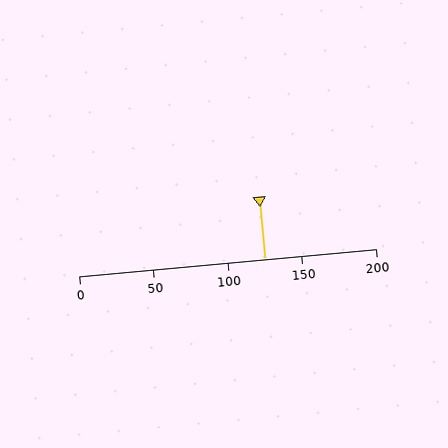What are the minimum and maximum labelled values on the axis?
The axis runs from 0 to 200.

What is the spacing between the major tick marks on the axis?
The major ticks are spaced 50 apart.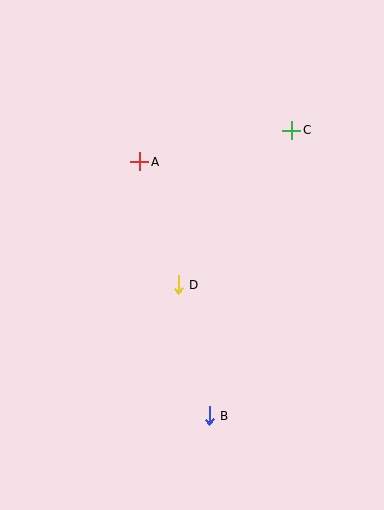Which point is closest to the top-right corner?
Point C is closest to the top-right corner.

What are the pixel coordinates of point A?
Point A is at (140, 162).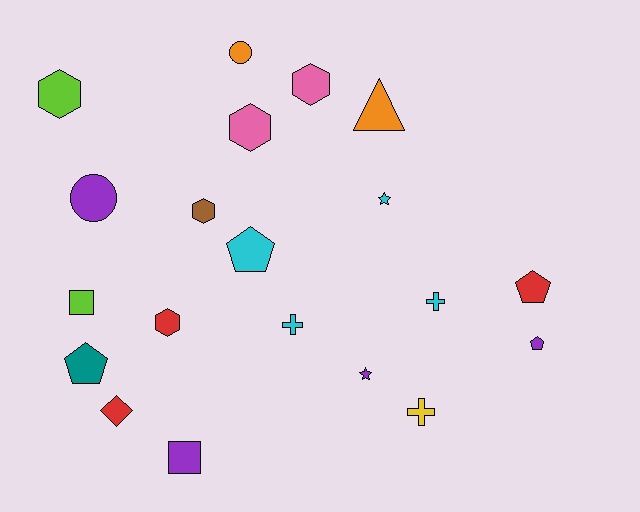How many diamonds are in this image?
There is 1 diamond.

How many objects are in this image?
There are 20 objects.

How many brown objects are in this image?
There is 1 brown object.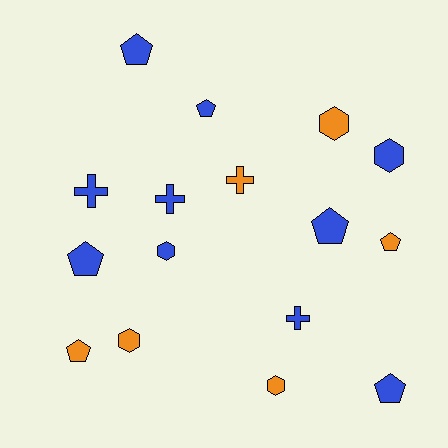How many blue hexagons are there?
There are 2 blue hexagons.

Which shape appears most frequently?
Pentagon, with 7 objects.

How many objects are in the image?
There are 16 objects.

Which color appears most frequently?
Blue, with 10 objects.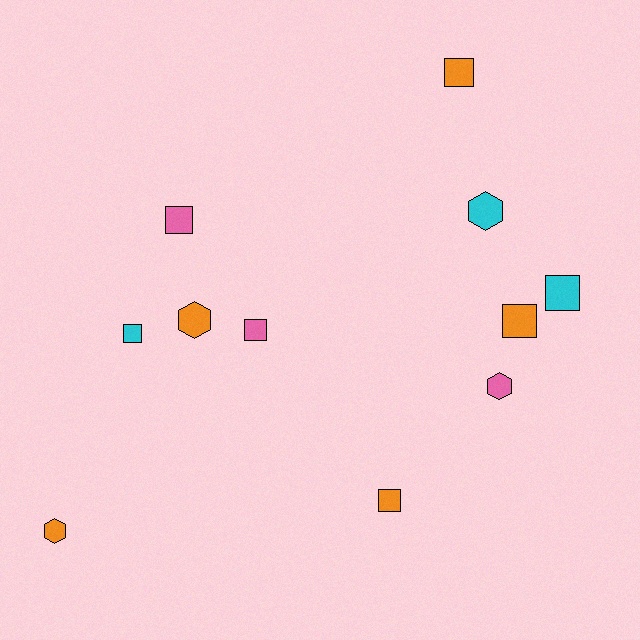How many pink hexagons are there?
There is 1 pink hexagon.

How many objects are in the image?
There are 11 objects.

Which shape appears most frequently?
Square, with 7 objects.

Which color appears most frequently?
Orange, with 5 objects.